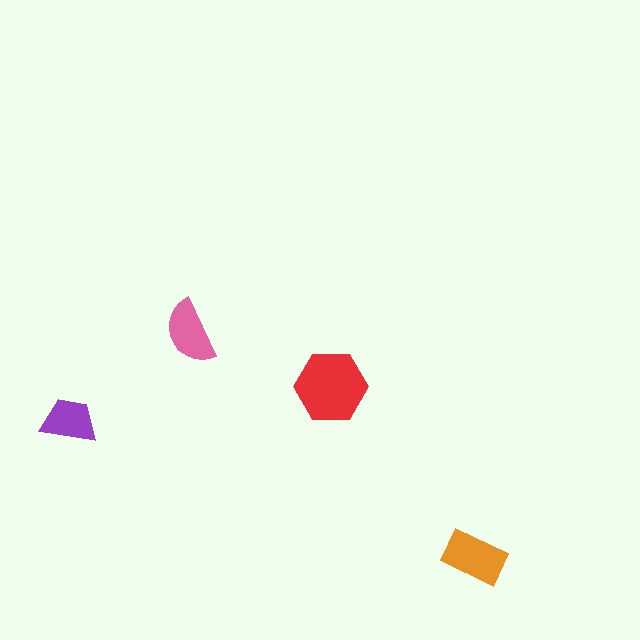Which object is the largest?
The red hexagon.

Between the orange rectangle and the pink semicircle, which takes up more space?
The orange rectangle.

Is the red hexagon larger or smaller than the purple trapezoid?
Larger.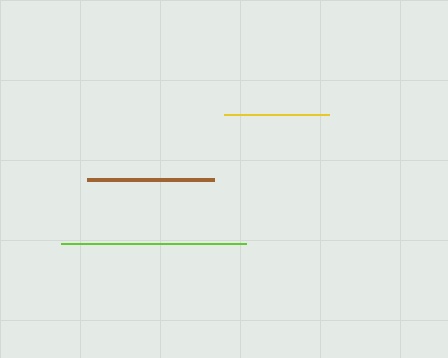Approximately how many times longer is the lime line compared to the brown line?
The lime line is approximately 1.5 times the length of the brown line.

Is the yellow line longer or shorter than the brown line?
The brown line is longer than the yellow line.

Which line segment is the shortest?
The yellow line is the shortest at approximately 105 pixels.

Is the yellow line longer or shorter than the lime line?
The lime line is longer than the yellow line.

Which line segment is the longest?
The lime line is the longest at approximately 184 pixels.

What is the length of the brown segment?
The brown segment is approximately 126 pixels long.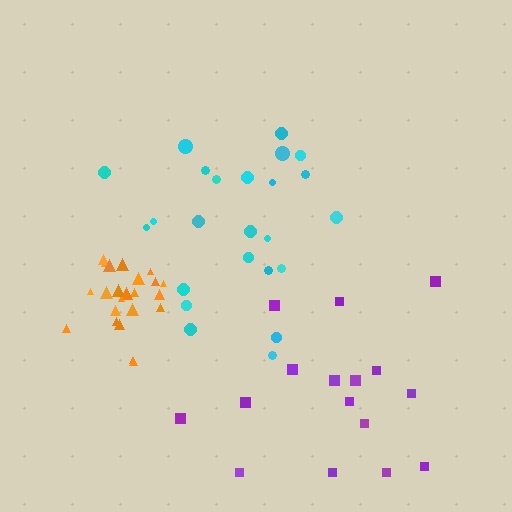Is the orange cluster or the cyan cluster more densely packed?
Orange.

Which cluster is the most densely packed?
Orange.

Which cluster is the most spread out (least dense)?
Purple.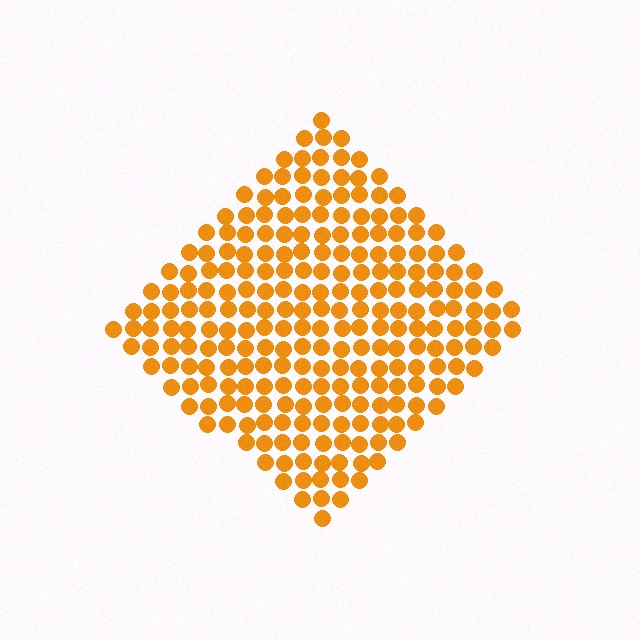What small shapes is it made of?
It is made of small circles.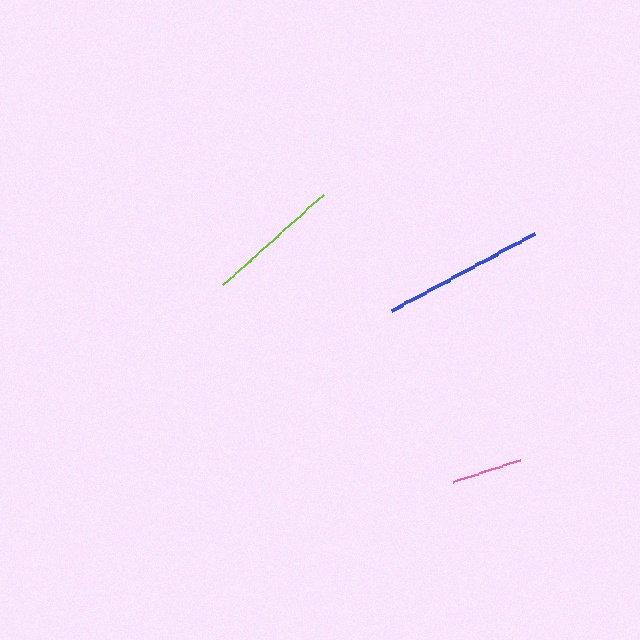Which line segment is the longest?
The blue line is the longest at approximately 162 pixels.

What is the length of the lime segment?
The lime segment is approximately 135 pixels long.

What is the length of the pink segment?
The pink segment is approximately 70 pixels long.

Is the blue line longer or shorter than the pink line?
The blue line is longer than the pink line.